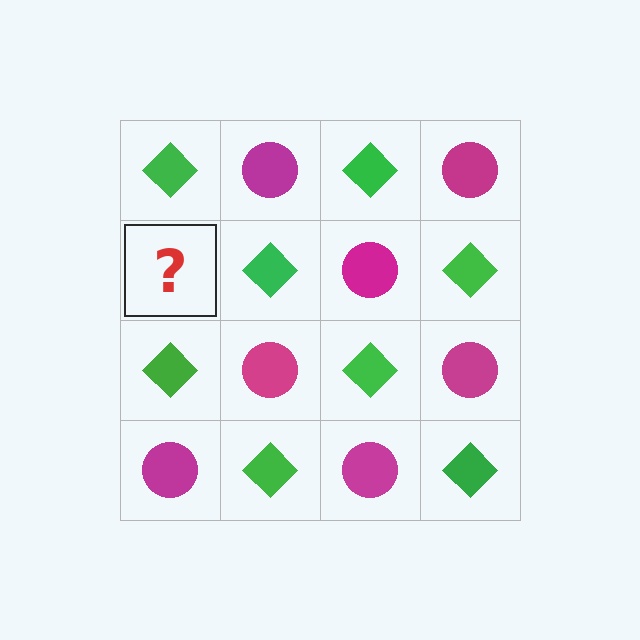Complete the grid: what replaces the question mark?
The question mark should be replaced with a magenta circle.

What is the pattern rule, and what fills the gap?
The rule is that it alternates green diamond and magenta circle in a checkerboard pattern. The gap should be filled with a magenta circle.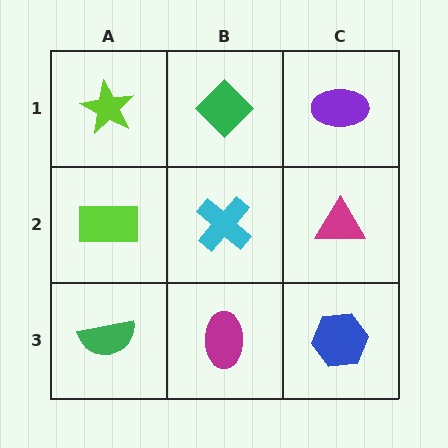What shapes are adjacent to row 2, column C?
A purple ellipse (row 1, column C), a blue hexagon (row 3, column C), a cyan cross (row 2, column B).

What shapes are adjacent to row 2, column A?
A lime star (row 1, column A), a green semicircle (row 3, column A), a cyan cross (row 2, column B).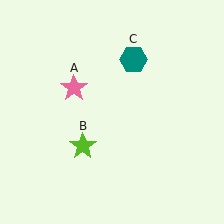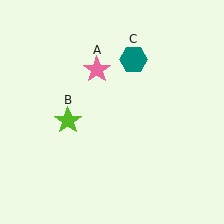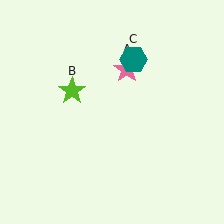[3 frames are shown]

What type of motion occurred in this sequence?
The pink star (object A), lime star (object B) rotated clockwise around the center of the scene.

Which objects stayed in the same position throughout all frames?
Teal hexagon (object C) remained stationary.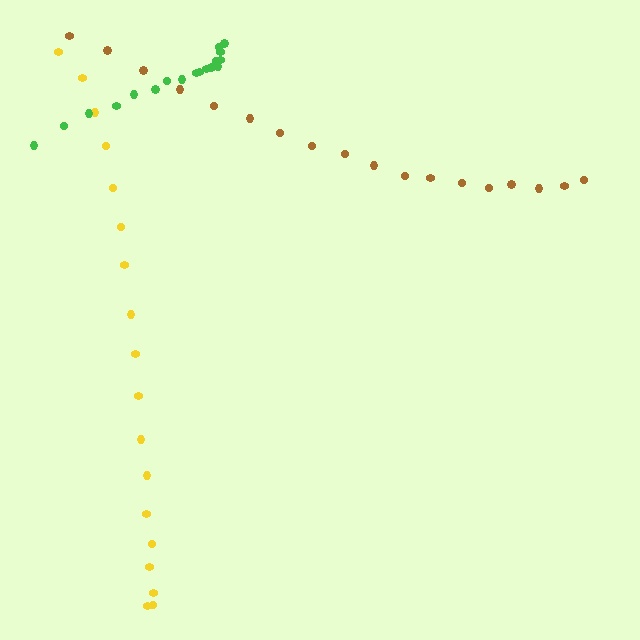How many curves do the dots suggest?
There are 3 distinct paths.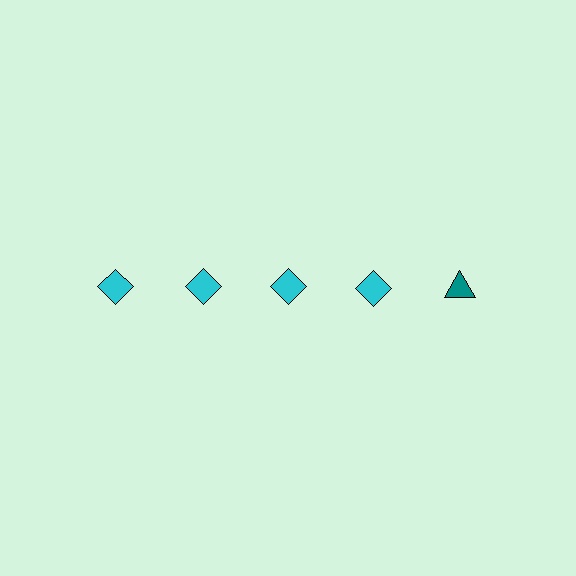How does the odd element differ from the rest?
It differs in both color (teal instead of cyan) and shape (triangle instead of diamond).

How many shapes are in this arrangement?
There are 5 shapes arranged in a grid pattern.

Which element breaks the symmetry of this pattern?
The teal triangle in the top row, rightmost column breaks the symmetry. All other shapes are cyan diamonds.